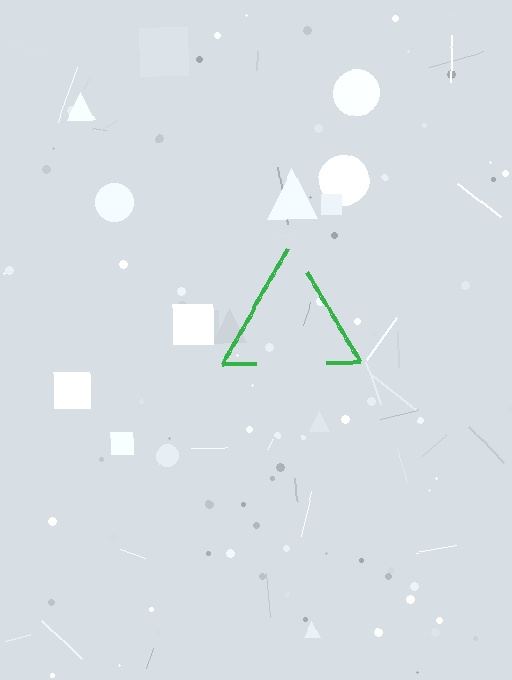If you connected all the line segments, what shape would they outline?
They would outline a triangle.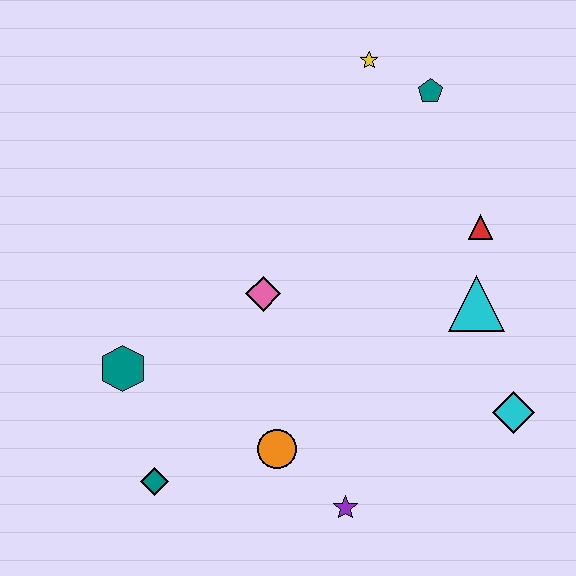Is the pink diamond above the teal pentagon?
No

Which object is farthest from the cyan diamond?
The teal hexagon is farthest from the cyan diamond.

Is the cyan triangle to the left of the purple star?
No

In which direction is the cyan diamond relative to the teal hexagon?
The cyan diamond is to the right of the teal hexagon.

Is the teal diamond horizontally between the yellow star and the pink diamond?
No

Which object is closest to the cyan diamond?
The cyan triangle is closest to the cyan diamond.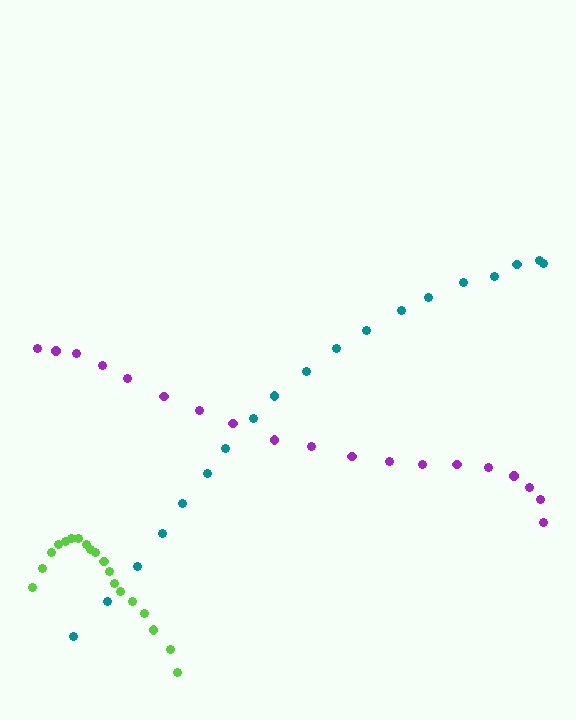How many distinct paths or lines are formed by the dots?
There are 3 distinct paths.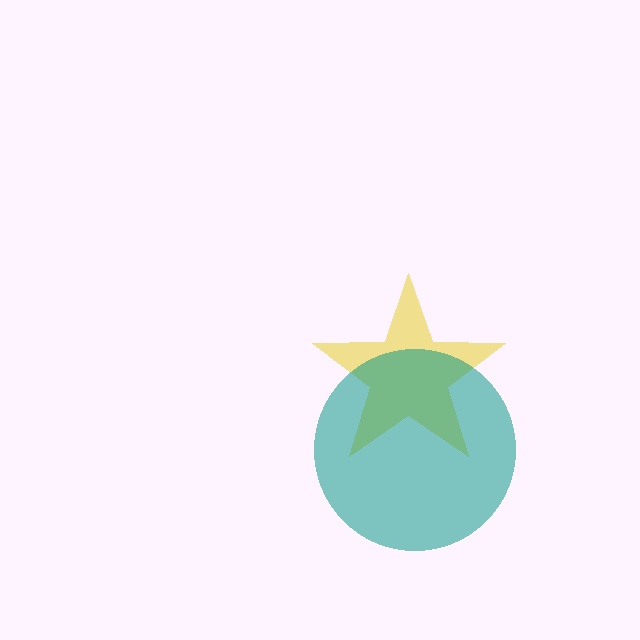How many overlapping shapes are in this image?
There are 2 overlapping shapes in the image.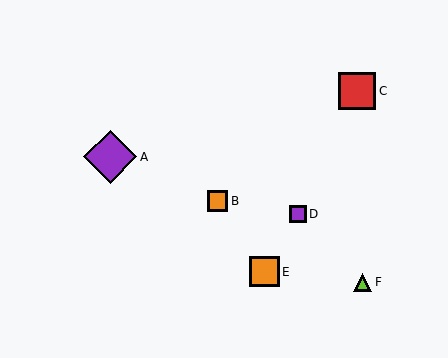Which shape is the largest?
The purple diamond (labeled A) is the largest.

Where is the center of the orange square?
The center of the orange square is at (217, 201).